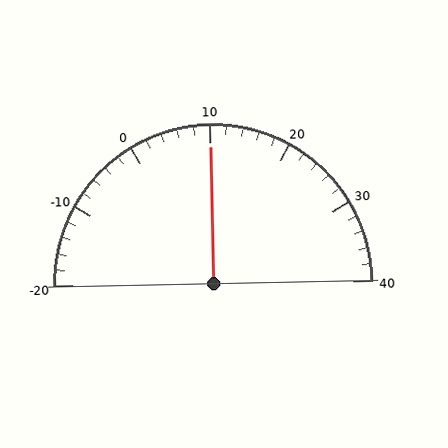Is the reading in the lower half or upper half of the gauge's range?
The reading is in the upper half of the range (-20 to 40).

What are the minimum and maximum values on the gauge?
The gauge ranges from -20 to 40.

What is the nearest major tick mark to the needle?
The nearest major tick mark is 10.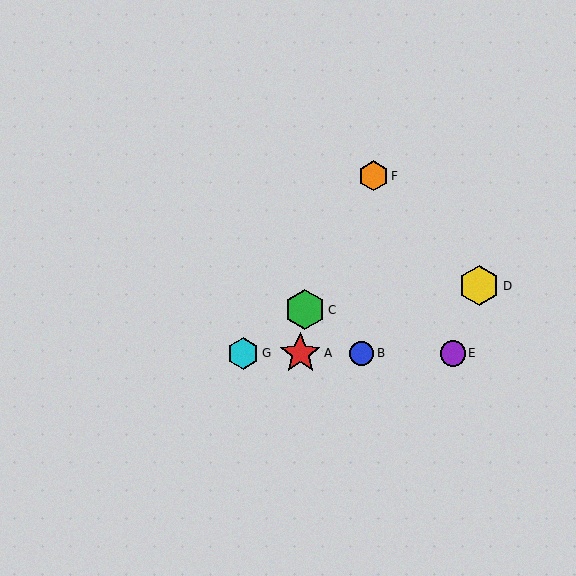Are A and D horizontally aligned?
No, A is at y≈353 and D is at y≈286.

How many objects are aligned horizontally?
4 objects (A, B, E, G) are aligned horizontally.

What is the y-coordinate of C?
Object C is at y≈310.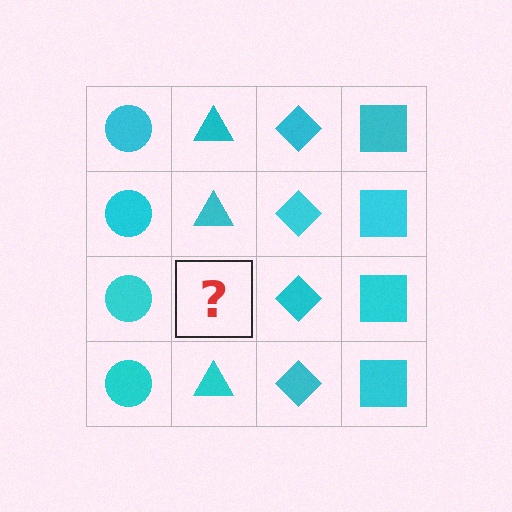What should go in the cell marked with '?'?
The missing cell should contain a cyan triangle.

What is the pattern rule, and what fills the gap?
The rule is that each column has a consistent shape. The gap should be filled with a cyan triangle.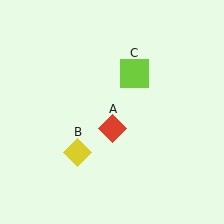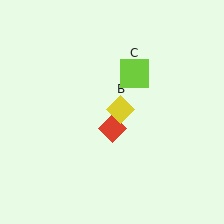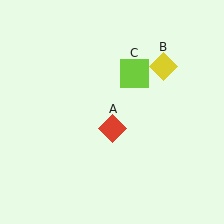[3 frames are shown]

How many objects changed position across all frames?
1 object changed position: yellow diamond (object B).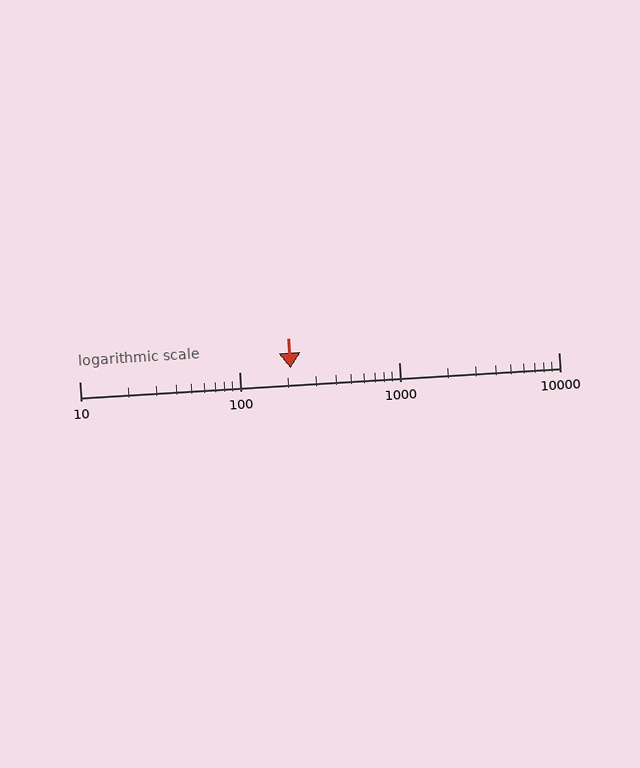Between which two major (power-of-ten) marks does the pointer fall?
The pointer is between 100 and 1000.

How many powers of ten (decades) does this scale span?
The scale spans 3 decades, from 10 to 10000.